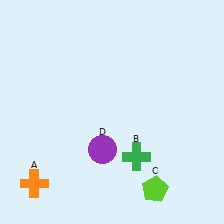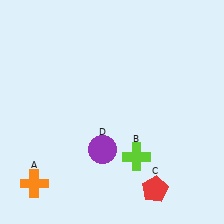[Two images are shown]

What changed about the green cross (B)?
In Image 1, B is green. In Image 2, it changed to lime.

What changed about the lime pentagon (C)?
In Image 1, C is lime. In Image 2, it changed to red.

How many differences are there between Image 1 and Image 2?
There are 2 differences between the two images.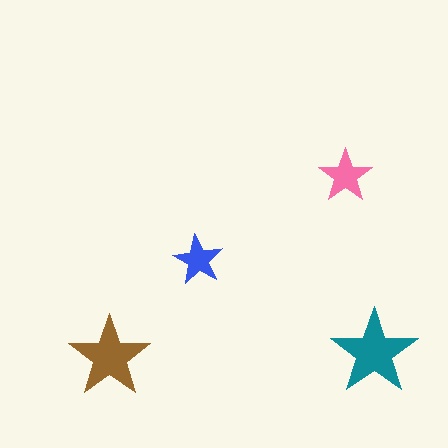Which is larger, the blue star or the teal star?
The teal one.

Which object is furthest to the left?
The brown star is leftmost.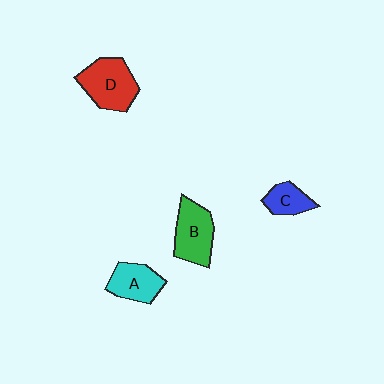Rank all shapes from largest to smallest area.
From largest to smallest: D (red), B (green), A (cyan), C (blue).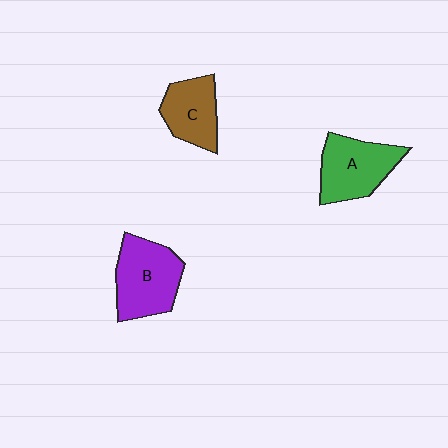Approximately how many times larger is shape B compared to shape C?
Approximately 1.4 times.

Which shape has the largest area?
Shape B (purple).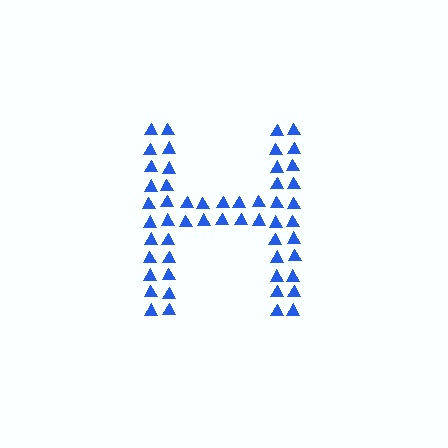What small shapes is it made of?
It is made of small triangles.